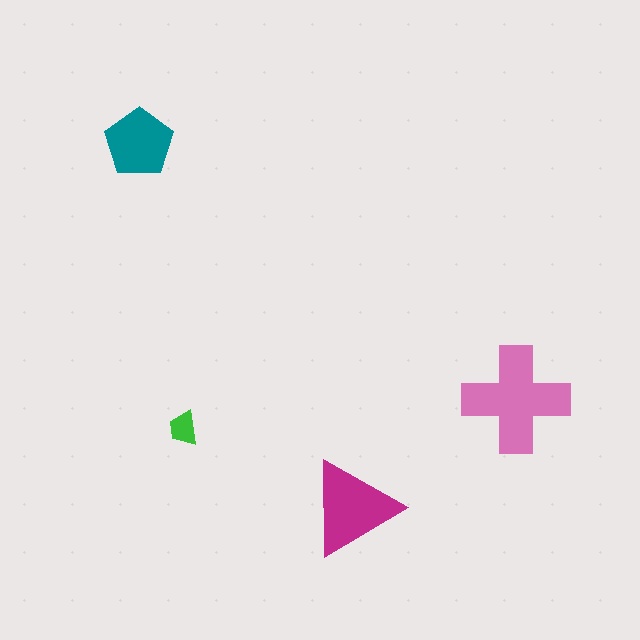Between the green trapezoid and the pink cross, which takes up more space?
The pink cross.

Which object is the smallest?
The green trapezoid.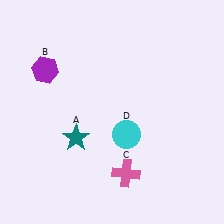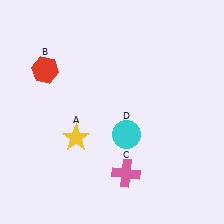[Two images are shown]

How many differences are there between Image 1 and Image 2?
There are 2 differences between the two images.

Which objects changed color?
A changed from teal to yellow. B changed from purple to red.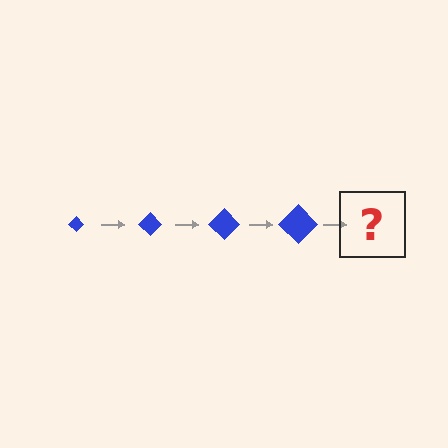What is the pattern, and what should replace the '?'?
The pattern is that the diamond gets progressively larger each step. The '?' should be a blue diamond, larger than the previous one.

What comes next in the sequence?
The next element should be a blue diamond, larger than the previous one.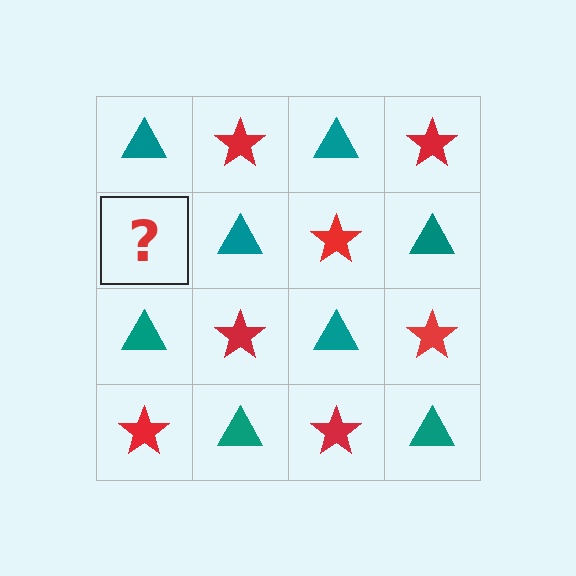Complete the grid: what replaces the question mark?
The question mark should be replaced with a red star.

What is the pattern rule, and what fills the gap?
The rule is that it alternates teal triangle and red star in a checkerboard pattern. The gap should be filled with a red star.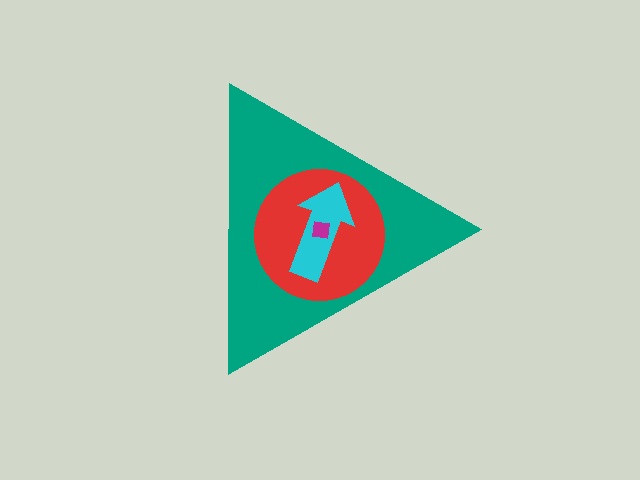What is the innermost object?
The magenta square.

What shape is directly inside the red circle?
The cyan arrow.